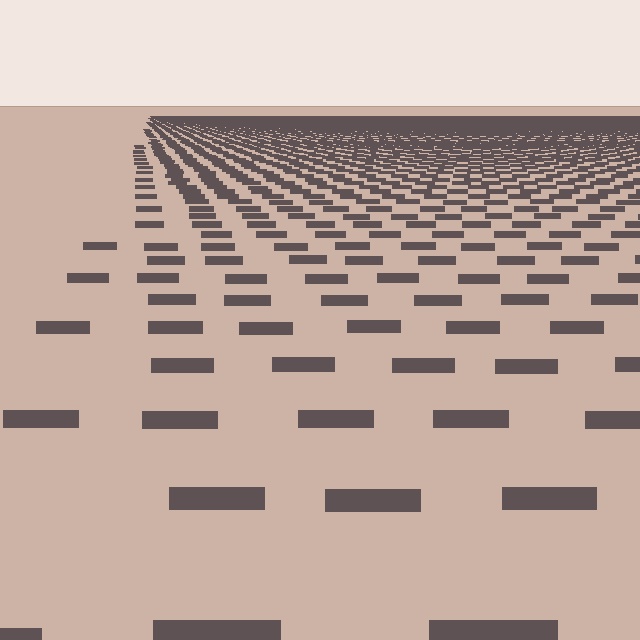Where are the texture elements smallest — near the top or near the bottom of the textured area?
Near the top.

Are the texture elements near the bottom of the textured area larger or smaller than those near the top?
Larger. Near the bottom, elements are closer to the viewer and appear at a bigger on-screen size.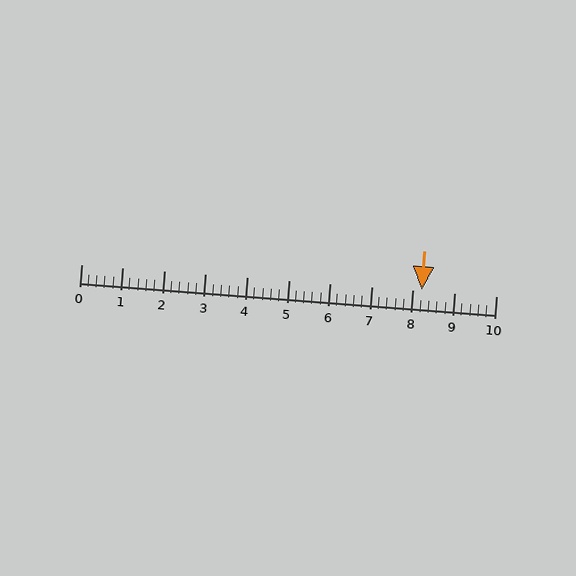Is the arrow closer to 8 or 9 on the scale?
The arrow is closer to 8.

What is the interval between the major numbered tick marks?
The major tick marks are spaced 1 units apart.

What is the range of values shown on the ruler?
The ruler shows values from 0 to 10.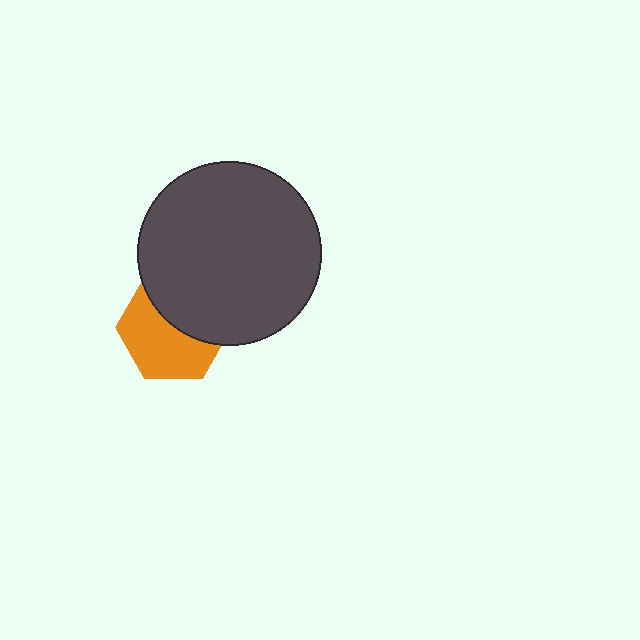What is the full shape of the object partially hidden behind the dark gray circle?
The partially hidden object is an orange hexagon.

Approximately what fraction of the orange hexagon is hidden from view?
Roughly 43% of the orange hexagon is hidden behind the dark gray circle.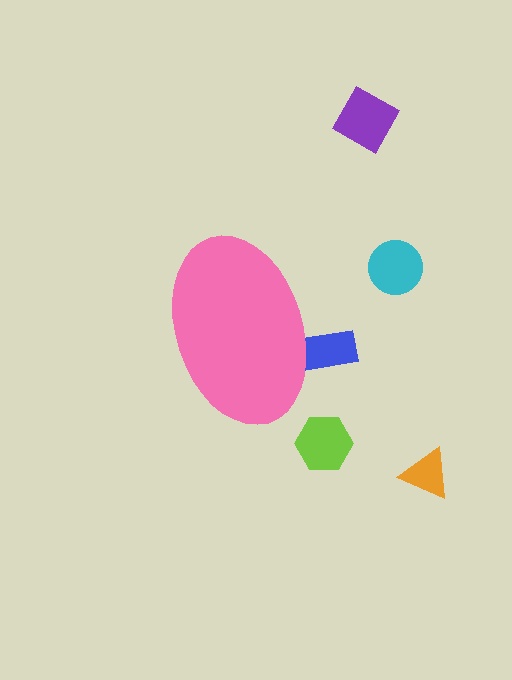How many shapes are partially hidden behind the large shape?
1 shape is partially hidden.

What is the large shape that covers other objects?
A pink ellipse.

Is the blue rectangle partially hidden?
Yes, the blue rectangle is partially hidden behind the pink ellipse.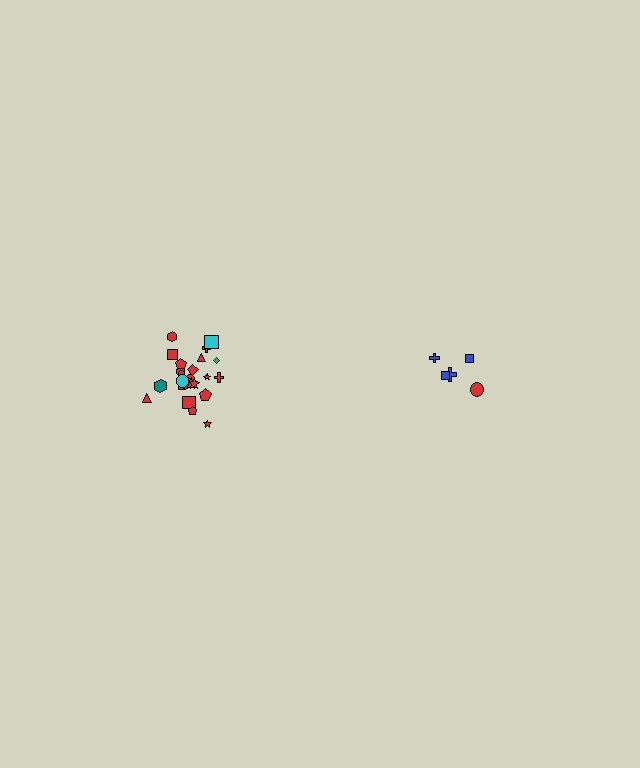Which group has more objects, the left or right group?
The left group.